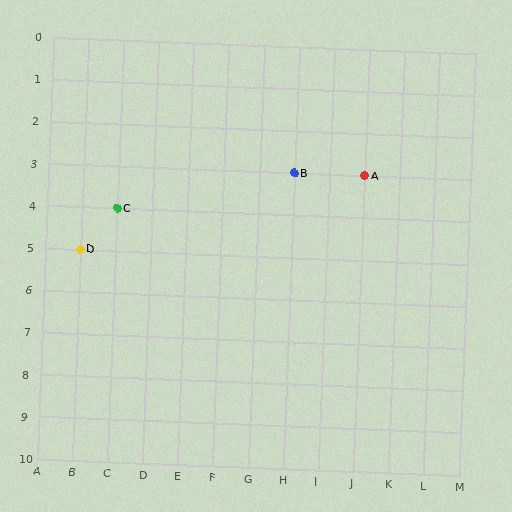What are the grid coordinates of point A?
Point A is at grid coordinates (J, 3).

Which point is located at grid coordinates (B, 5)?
Point D is at (B, 5).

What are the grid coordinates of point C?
Point C is at grid coordinates (C, 4).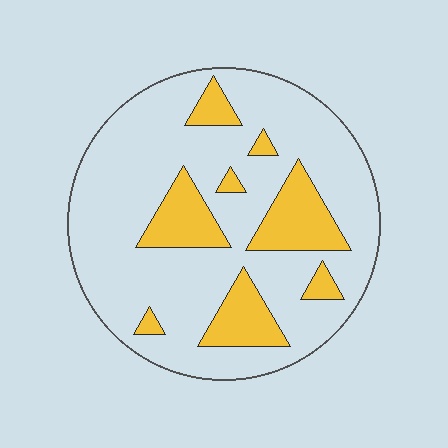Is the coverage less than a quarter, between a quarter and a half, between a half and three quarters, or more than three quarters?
Less than a quarter.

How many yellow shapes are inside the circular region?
8.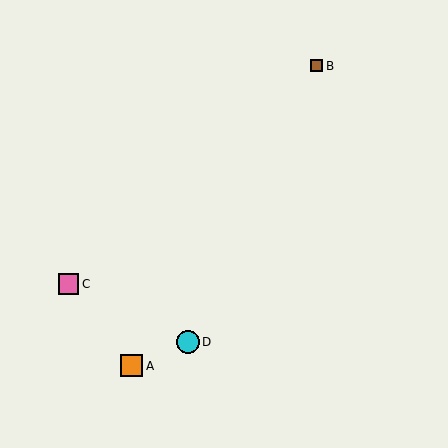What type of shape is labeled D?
Shape D is a cyan circle.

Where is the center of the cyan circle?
The center of the cyan circle is at (188, 342).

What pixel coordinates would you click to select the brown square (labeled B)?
Click at (317, 66) to select the brown square B.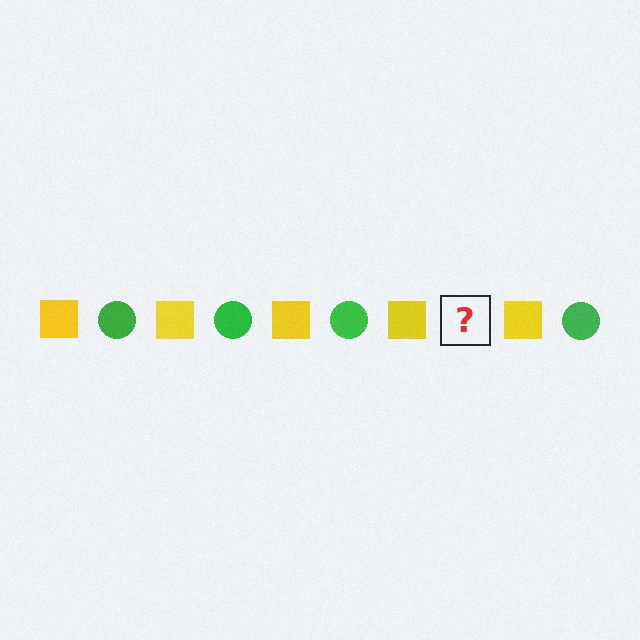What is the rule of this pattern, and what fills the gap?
The rule is that the pattern alternates between yellow square and green circle. The gap should be filled with a green circle.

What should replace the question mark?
The question mark should be replaced with a green circle.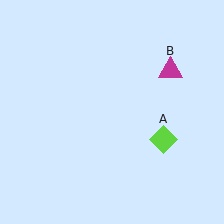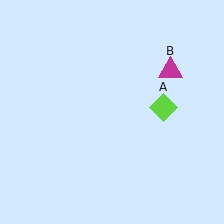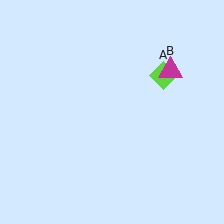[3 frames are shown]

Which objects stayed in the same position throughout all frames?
Magenta triangle (object B) remained stationary.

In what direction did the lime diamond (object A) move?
The lime diamond (object A) moved up.